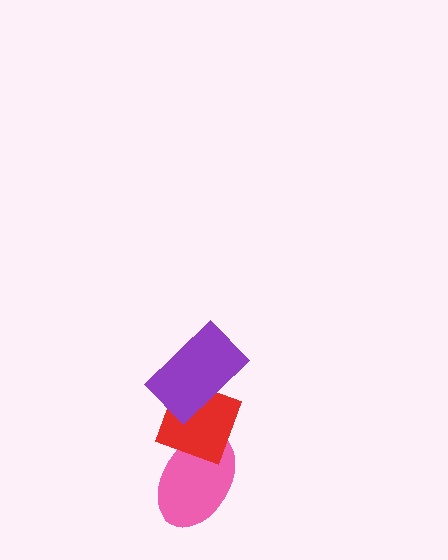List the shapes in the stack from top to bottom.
From top to bottom: the purple rectangle, the red diamond, the pink ellipse.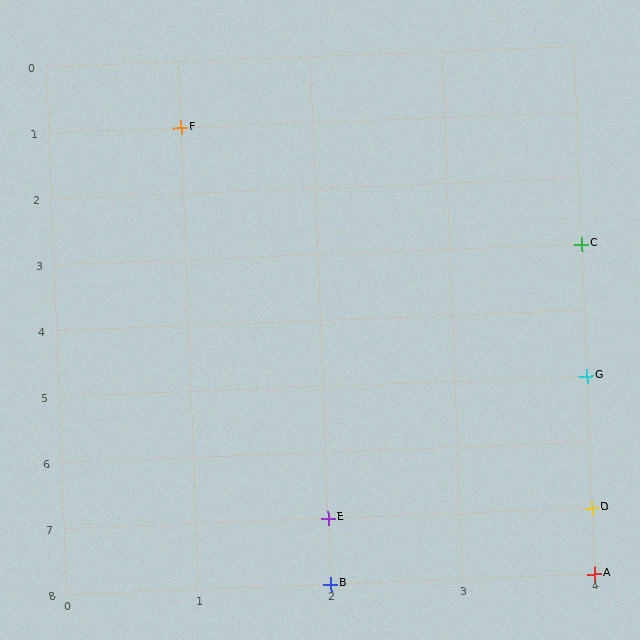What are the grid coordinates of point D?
Point D is at grid coordinates (4, 7).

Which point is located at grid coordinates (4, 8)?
Point A is at (4, 8).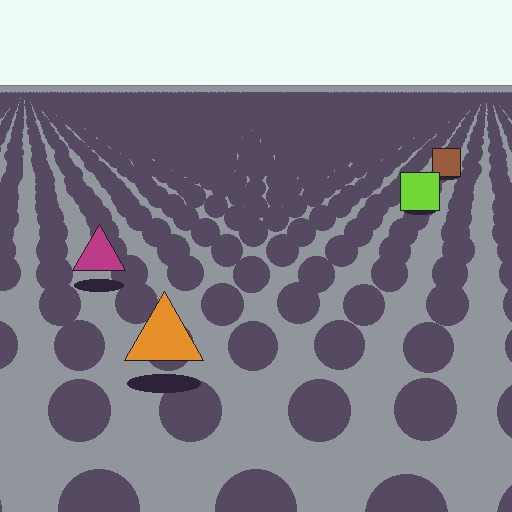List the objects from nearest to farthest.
From nearest to farthest: the orange triangle, the magenta triangle, the lime square, the brown square.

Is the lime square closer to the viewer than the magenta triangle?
No. The magenta triangle is closer — you can tell from the texture gradient: the ground texture is coarser near it.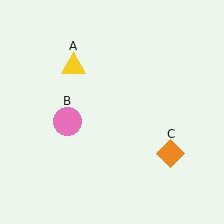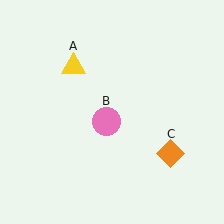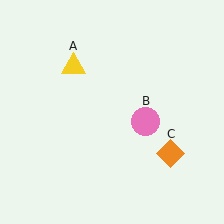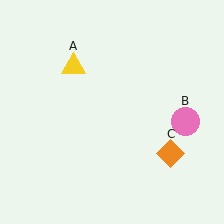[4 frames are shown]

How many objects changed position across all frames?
1 object changed position: pink circle (object B).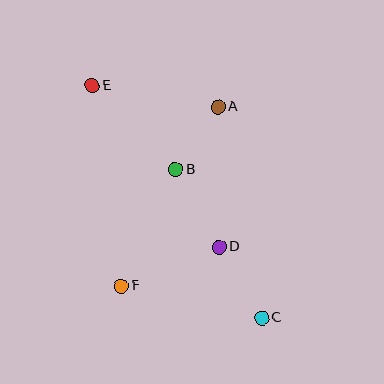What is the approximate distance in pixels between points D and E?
The distance between D and E is approximately 206 pixels.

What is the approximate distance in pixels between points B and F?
The distance between B and F is approximately 129 pixels.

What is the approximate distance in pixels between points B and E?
The distance between B and E is approximately 118 pixels.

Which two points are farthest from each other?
Points C and E are farthest from each other.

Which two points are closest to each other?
Points A and B are closest to each other.